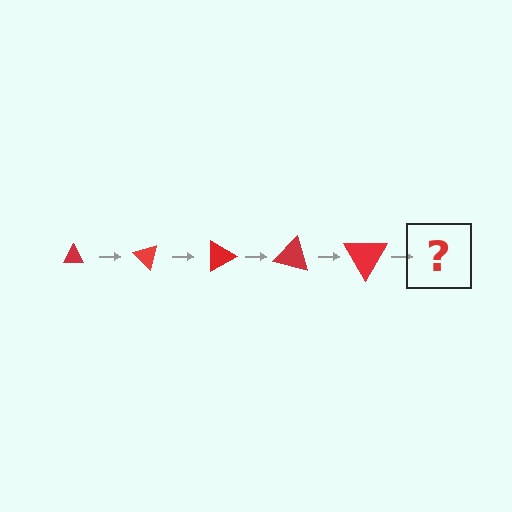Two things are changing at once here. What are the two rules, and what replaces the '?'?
The two rules are that the triangle grows larger each step and it rotates 45 degrees each step. The '?' should be a triangle, larger than the previous one and rotated 225 degrees from the start.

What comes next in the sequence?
The next element should be a triangle, larger than the previous one and rotated 225 degrees from the start.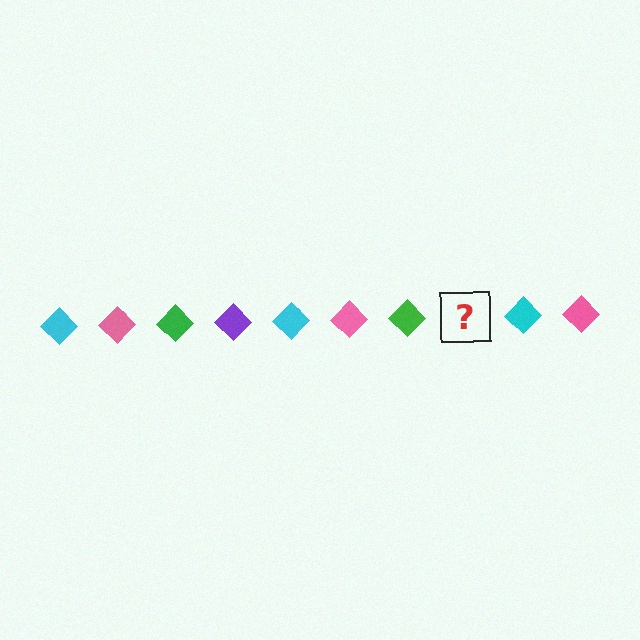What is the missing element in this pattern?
The missing element is a purple diamond.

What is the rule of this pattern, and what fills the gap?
The rule is that the pattern cycles through cyan, pink, green, purple diamonds. The gap should be filled with a purple diamond.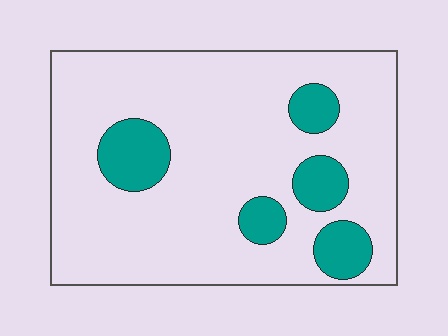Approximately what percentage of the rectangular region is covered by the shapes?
Approximately 15%.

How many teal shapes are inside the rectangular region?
5.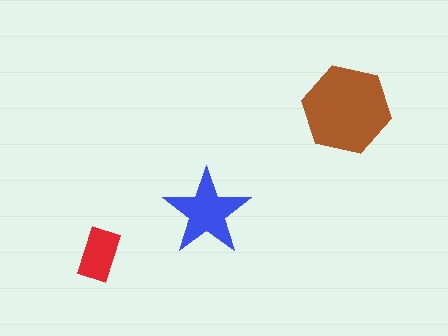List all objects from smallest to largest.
The red rectangle, the blue star, the brown hexagon.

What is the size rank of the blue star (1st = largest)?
2nd.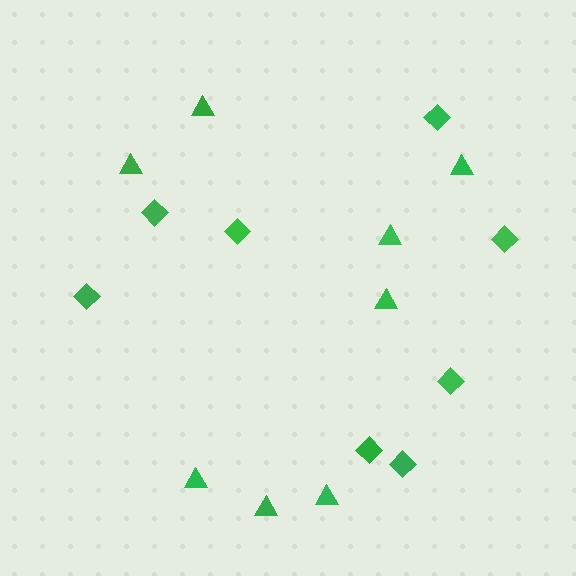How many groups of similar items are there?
There are 2 groups: one group of triangles (8) and one group of diamonds (8).